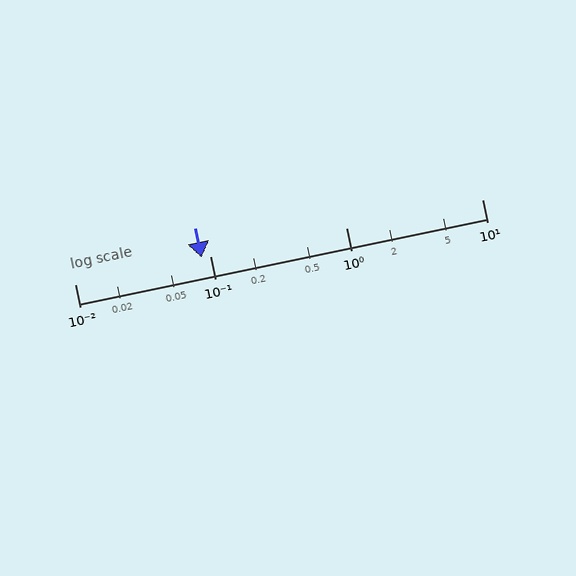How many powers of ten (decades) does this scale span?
The scale spans 3 decades, from 0.01 to 10.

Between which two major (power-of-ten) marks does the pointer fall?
The pointer is between 0.01 and 0.1.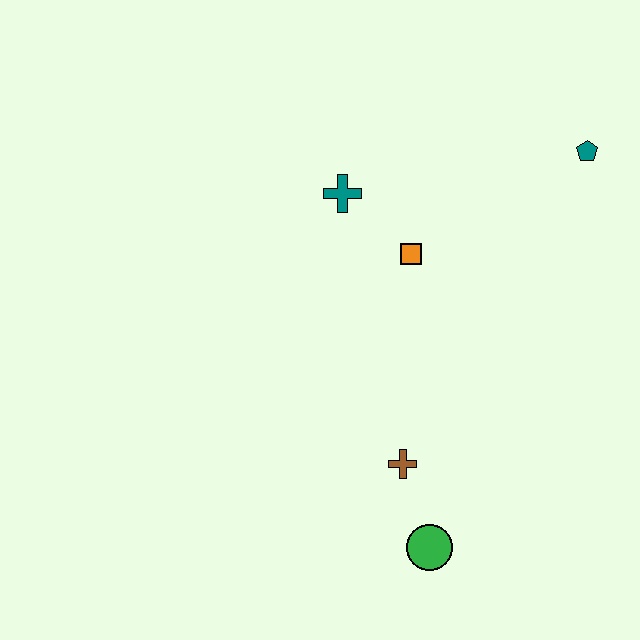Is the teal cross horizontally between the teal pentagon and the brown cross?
No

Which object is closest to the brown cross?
The green circle is closest to the brown cross.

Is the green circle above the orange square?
No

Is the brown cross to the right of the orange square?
No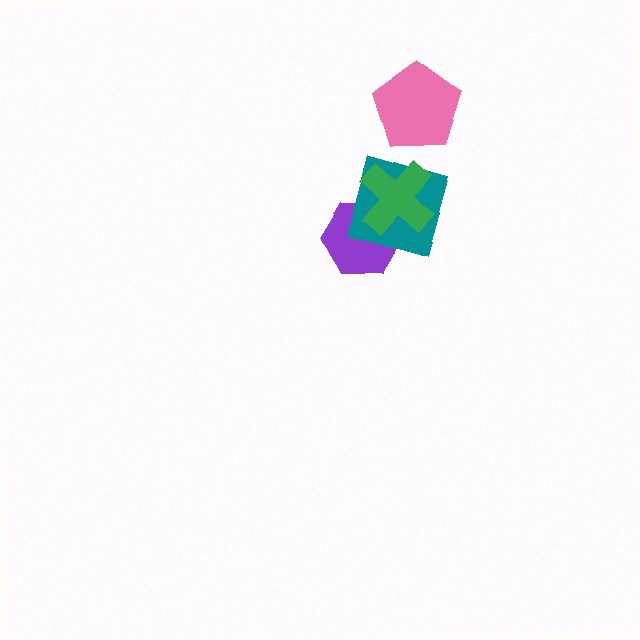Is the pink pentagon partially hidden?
No, no other shape covers it.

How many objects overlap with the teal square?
2 objects overlap with the teal square.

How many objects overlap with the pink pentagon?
0 objects overlap with the pink pentagon.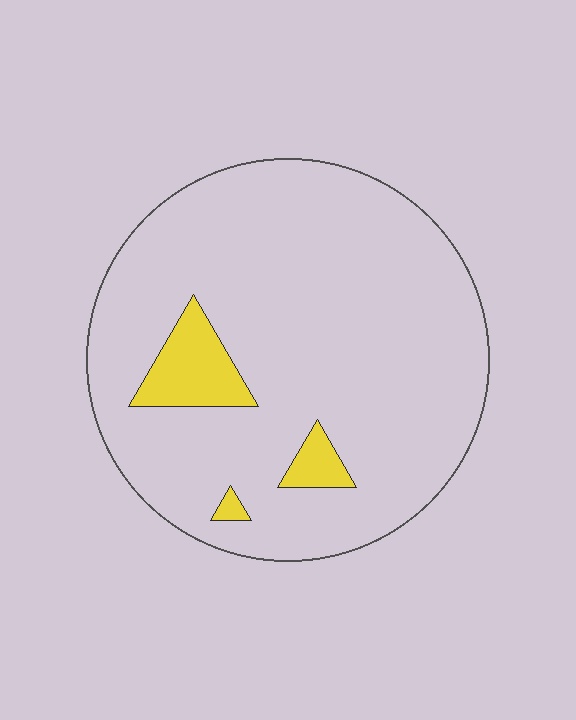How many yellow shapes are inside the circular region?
3.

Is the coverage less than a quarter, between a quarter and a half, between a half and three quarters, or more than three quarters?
Less than a quarter.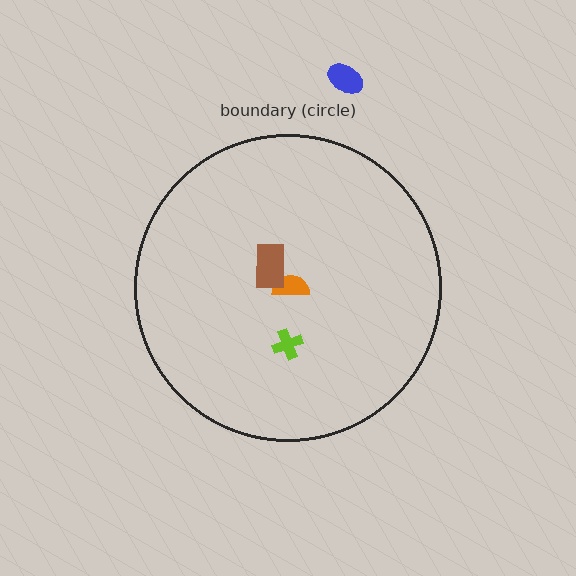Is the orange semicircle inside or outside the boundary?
Inside.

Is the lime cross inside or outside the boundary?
Inside.